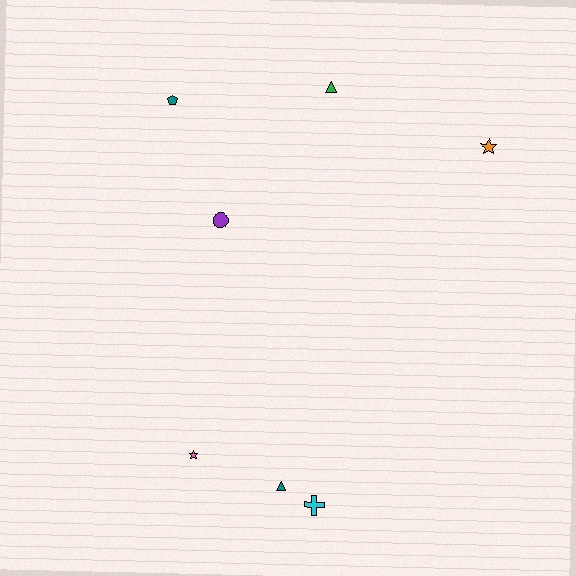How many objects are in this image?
There are 7 objects.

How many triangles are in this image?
There are 2 triangles.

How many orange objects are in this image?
There is 1 orange object.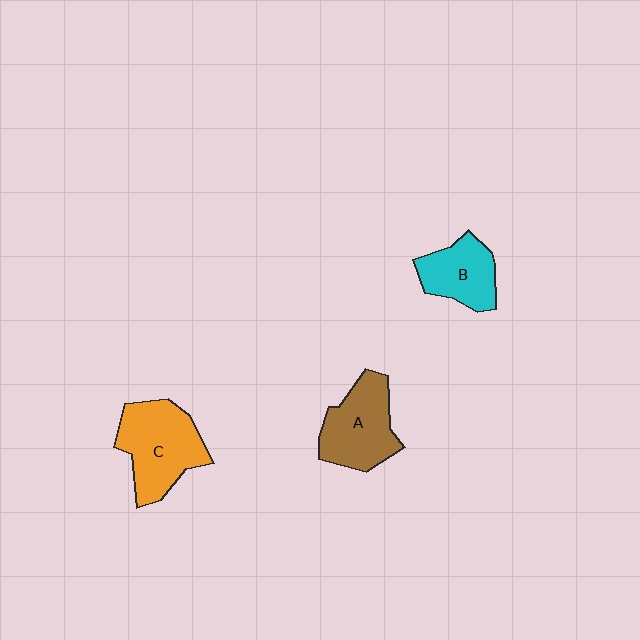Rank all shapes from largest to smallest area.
From largest to smallest: C (orange), A (brown), B (cyan).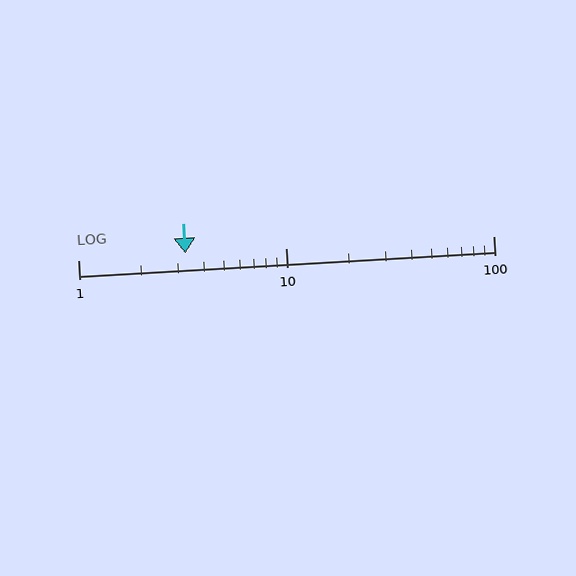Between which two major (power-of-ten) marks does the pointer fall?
The pointer is between 1 and 10.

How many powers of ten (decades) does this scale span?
The scale spans 2 decades, from 1 to 100.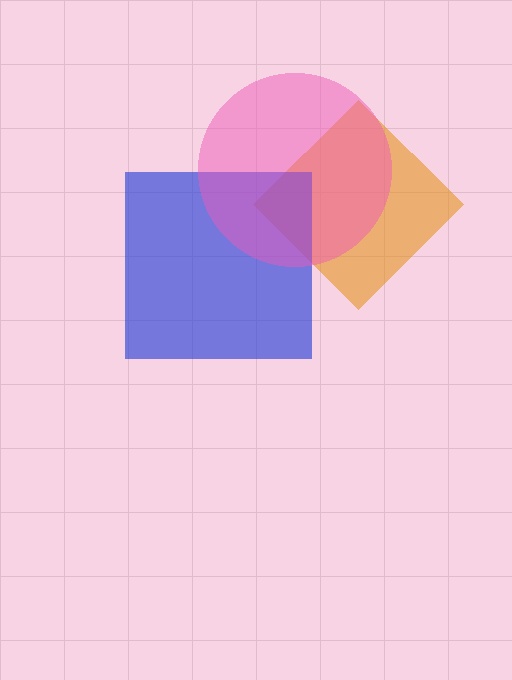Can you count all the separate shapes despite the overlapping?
Yes, there are 3 separate shapes.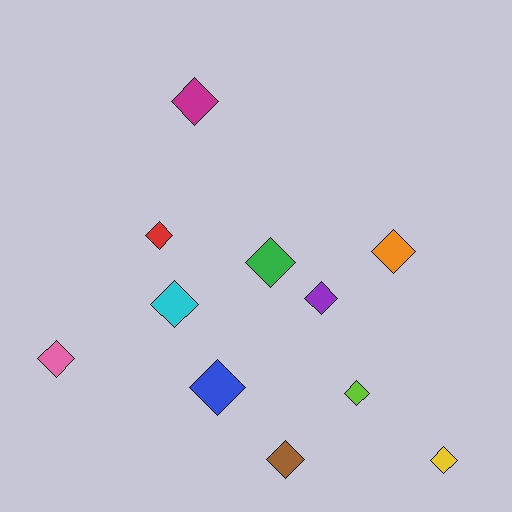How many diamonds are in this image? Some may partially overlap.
There are 11 diamonds.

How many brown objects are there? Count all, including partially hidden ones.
There is 1 brown object.